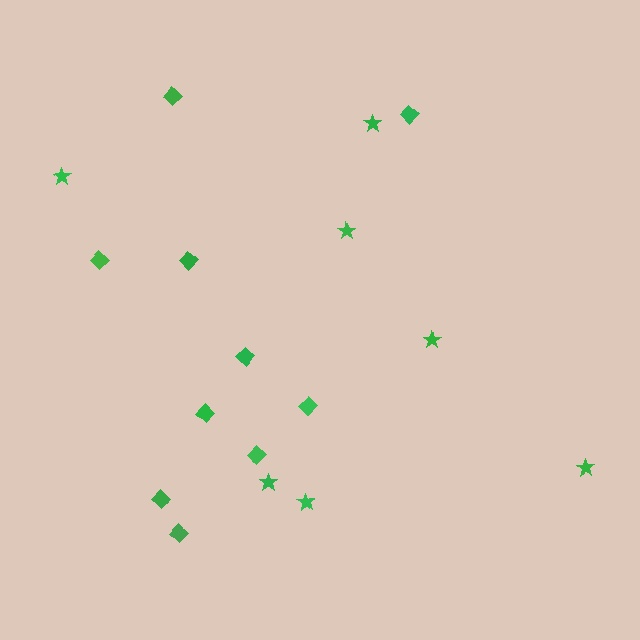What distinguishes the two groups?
There are 2 groups: one group of diamonds (10) and one group of stars (7).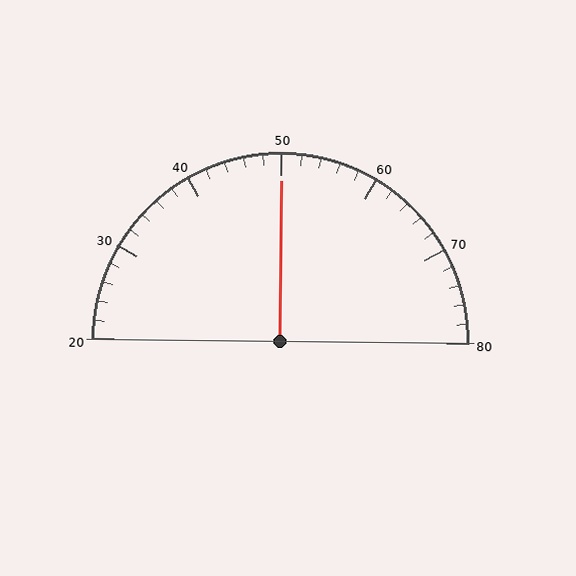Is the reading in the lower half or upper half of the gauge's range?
The reading is in the upper half of the range (20 to 80).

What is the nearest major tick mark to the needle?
The nearest major tick mark is 50.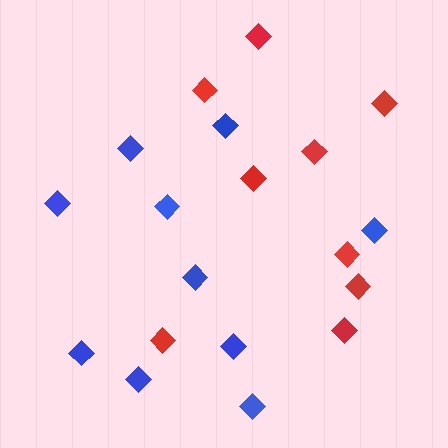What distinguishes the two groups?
There are 2 groups: one group of red diamonds (9) and one group of blue diamonds (10).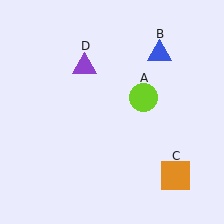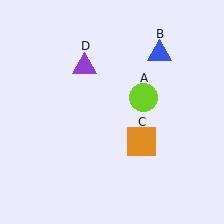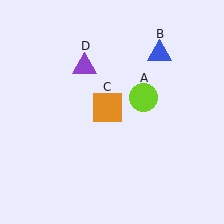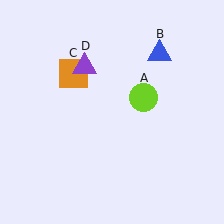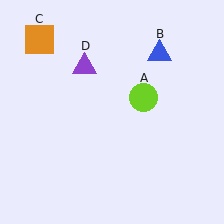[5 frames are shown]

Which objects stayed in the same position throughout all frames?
Lime circle (object A) and blue triangle (object B) and purple triangle (object D) remained stationary.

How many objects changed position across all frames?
1 object changed position: orange square (object C).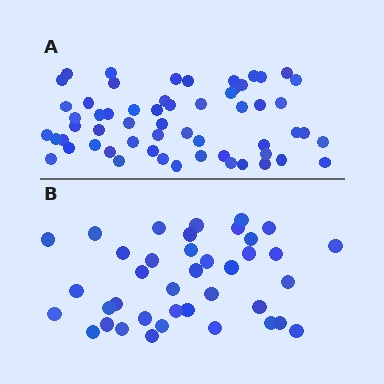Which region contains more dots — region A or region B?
Region A (the top region) has more dots.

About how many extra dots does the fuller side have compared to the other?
Region A has approximately 20 more dots than region B.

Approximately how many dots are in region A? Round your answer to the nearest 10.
About 60 dots. (The exact count is 58, which rounds to 60.)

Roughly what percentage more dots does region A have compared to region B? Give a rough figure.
About 50% more.